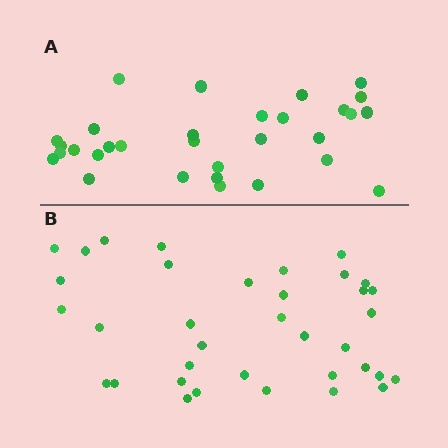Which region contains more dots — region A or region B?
Region B (the bottom region) has more dots.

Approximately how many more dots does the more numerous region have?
Region B has about 5 more dots than region A.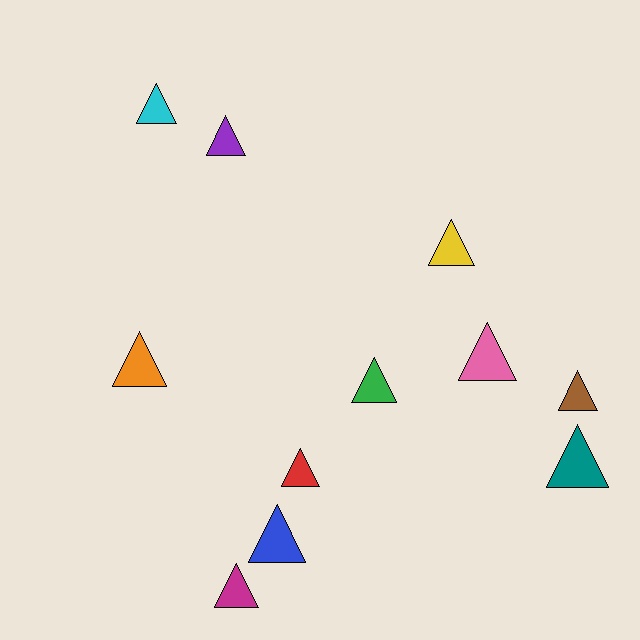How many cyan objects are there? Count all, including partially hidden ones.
There is 1 cyan object.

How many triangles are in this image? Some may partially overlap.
There are 11 triangles.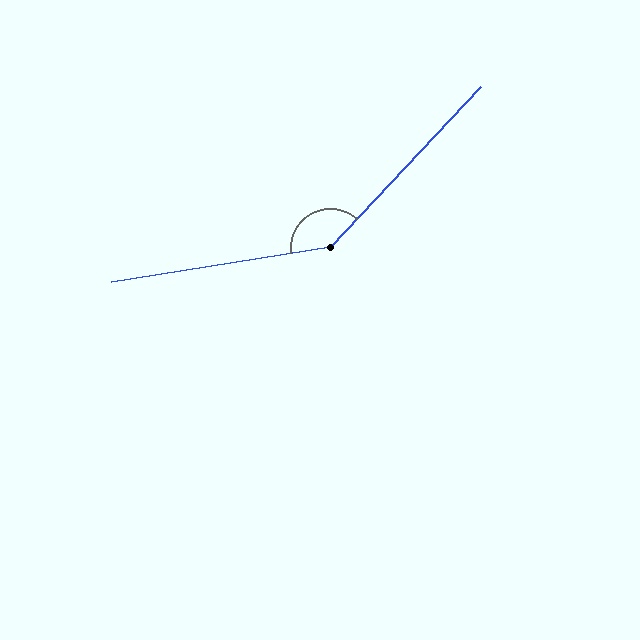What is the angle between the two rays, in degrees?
Approximately 142 degrees.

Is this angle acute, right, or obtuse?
It is obtuse.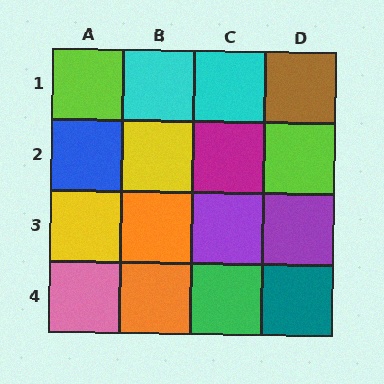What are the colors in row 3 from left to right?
Yellow, orange, purple, purple.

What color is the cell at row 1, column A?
Lime.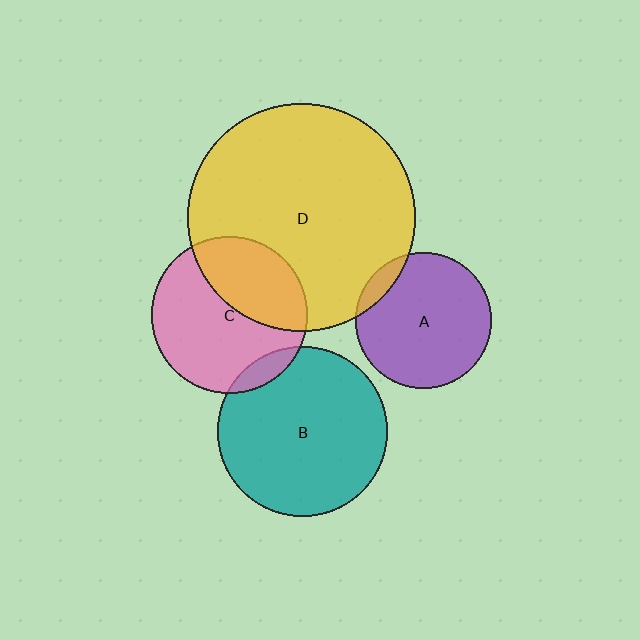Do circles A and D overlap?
Yes.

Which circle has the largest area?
Circle D (yellow).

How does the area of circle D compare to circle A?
Approximately 2.8 times.